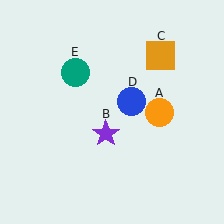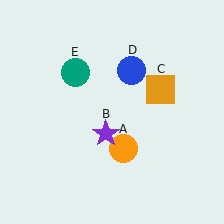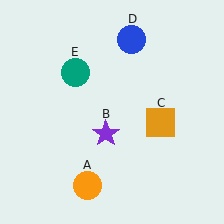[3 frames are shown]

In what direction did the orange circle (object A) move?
The orange circle (object A) moved down and to the left.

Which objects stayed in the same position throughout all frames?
Purple star (object B) and teal circle (object E) remained stationary.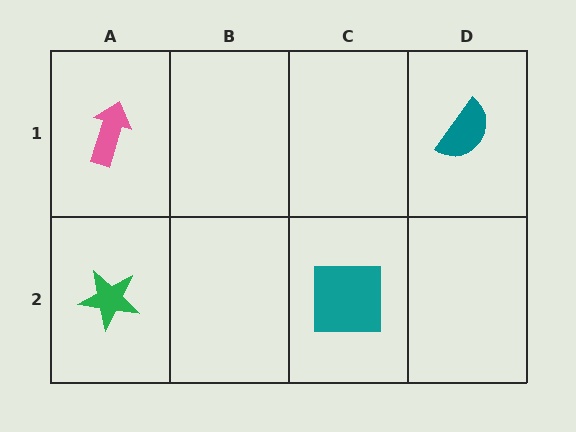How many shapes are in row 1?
2 shapes.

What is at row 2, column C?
A teal square.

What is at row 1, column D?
A teal semicircle.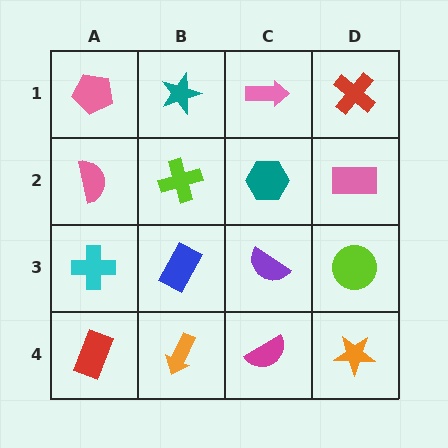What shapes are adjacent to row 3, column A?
A pink semicircle (row 2, column A), a red rectangle (row 4, column A), a blue rectangle (row 3, column B).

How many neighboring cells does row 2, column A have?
3.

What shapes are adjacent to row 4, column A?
A cyan cross (row 3, column A), an orange arrow (row 4, column B).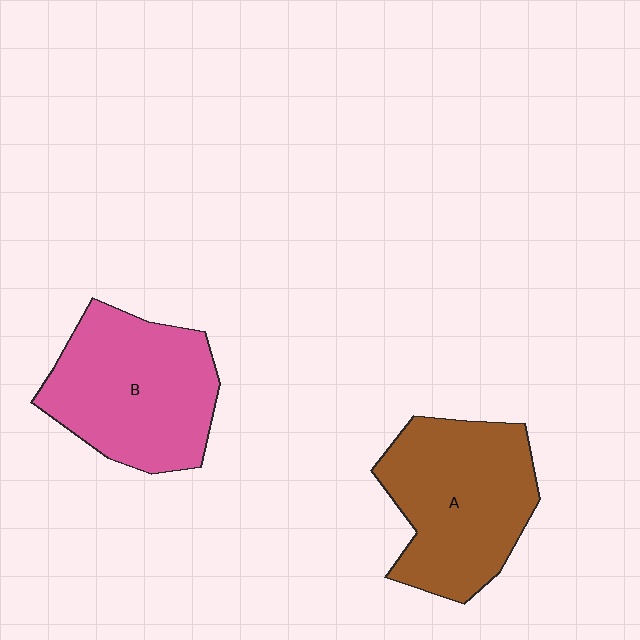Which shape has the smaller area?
Shape A (brown).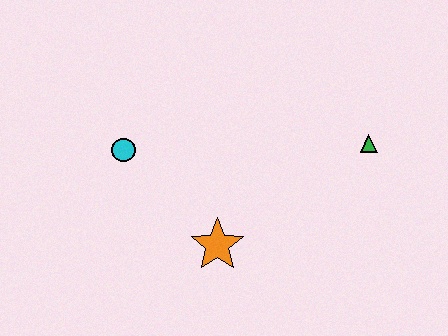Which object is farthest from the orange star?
The green triangle is farthest from the orange star.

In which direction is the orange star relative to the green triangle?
The orange star is to the left of the green triangle.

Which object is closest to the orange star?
The cyan circle is closest to the orange star.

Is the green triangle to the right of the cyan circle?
Yes